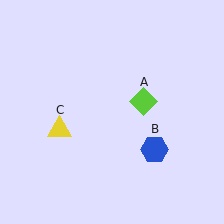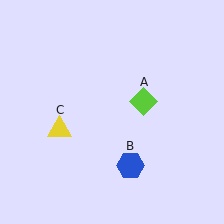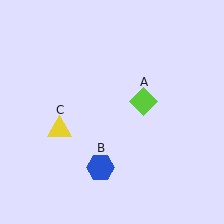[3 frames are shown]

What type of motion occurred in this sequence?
The blue hexagon (object B) rotated clockwise around the center of the scene.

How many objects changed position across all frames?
1 object changed position: blue hexagon (object B).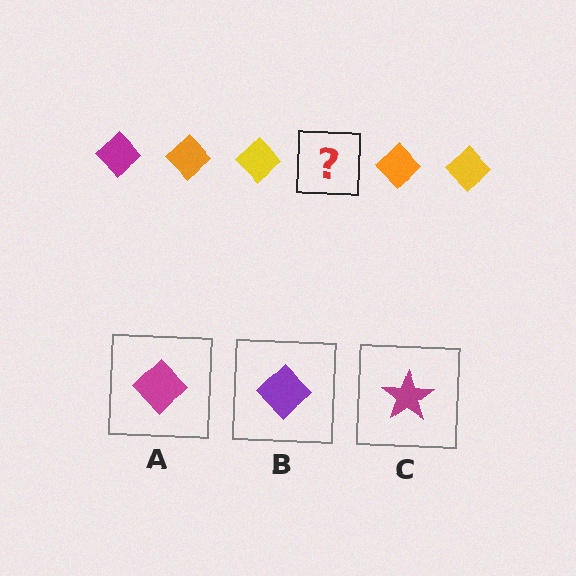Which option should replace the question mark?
Option A.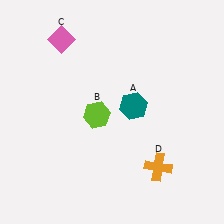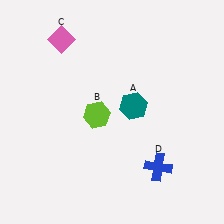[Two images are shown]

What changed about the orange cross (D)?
In Image 1, D is orange. In Image 2, it changed to blue.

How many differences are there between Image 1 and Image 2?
There is 1 difference between the two images.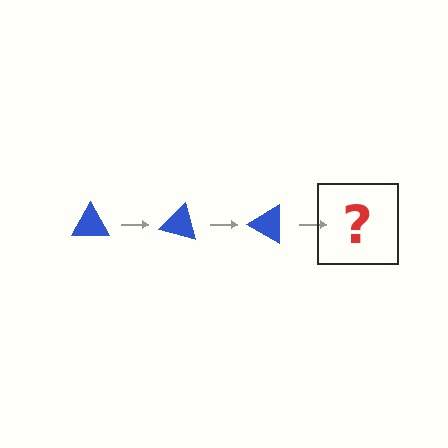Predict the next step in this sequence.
The next step is a blue triangle rotated 45 degrees.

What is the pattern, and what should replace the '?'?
The pattern is that the triangle rotates 15 degrees each step. The '?' should be a blue triangle rotated 45 degrees.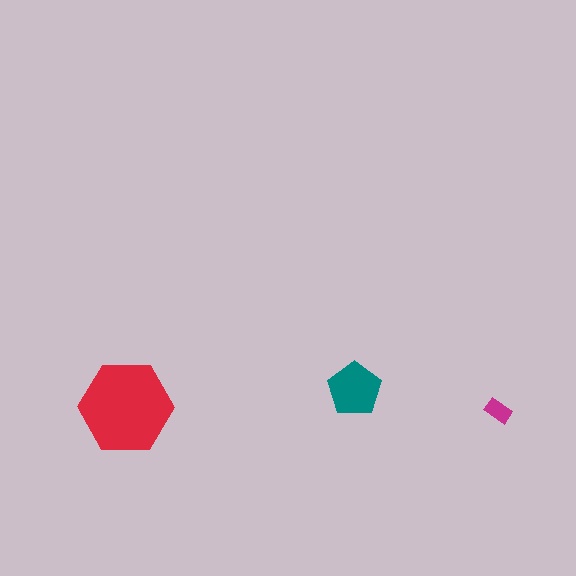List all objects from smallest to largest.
The magenta rectangle, the teal pentagon, the red hexagon.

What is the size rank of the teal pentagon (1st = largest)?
2nd.